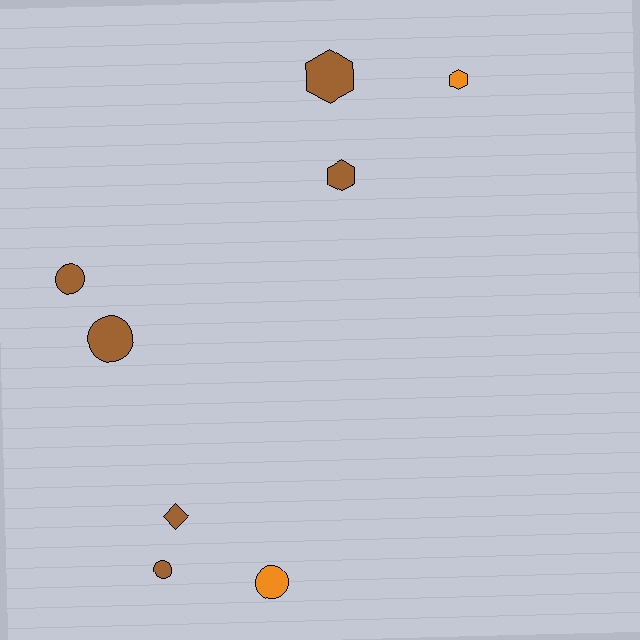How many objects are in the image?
There are 8 objects.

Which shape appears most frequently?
Circle, with 4 objects.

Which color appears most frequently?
Brown, with 6 objects.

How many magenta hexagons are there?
There are no magenta hexagons.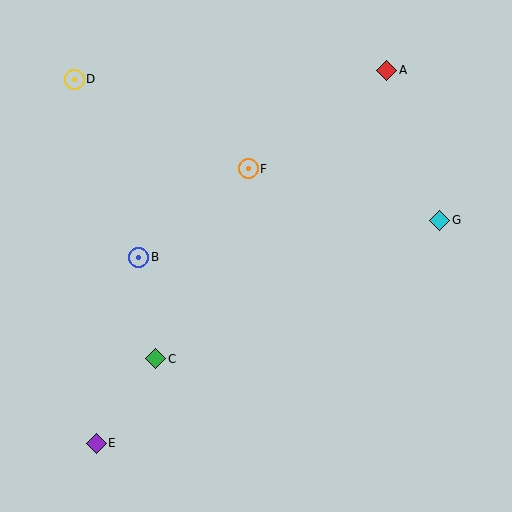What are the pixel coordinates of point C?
Point C is at (156, 359).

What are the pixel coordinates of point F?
Point F is at (248, 169).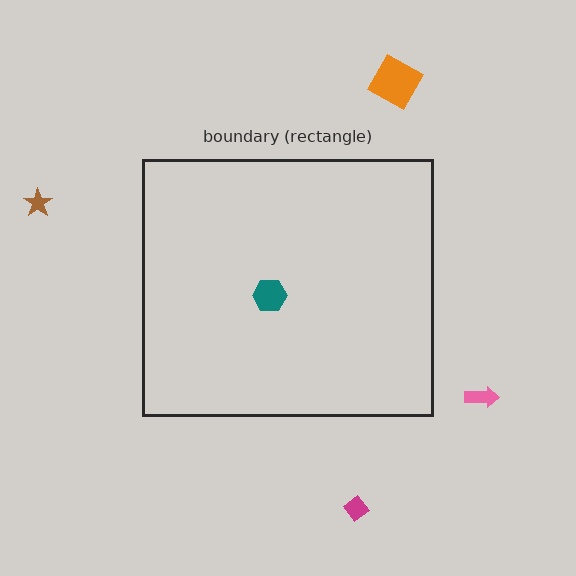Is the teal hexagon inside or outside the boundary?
Inside.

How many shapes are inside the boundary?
1 inside, 4 outside.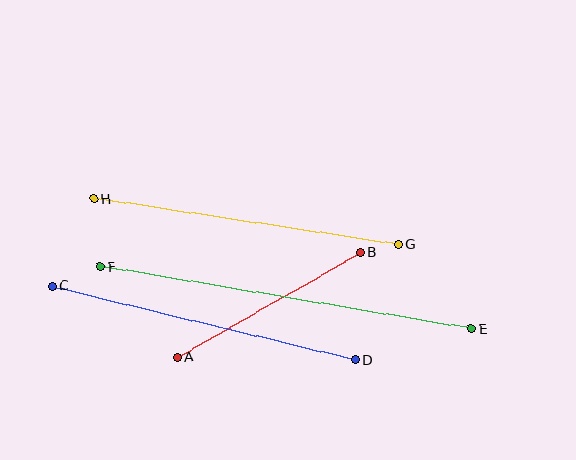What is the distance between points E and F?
The distance is approximately 376 pixels.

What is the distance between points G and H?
The distance is approximately 308 pixels.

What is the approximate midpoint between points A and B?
The midpoint is at approximately (269, 305) pixels.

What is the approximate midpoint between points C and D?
The midpoint is at approximately (204, 323) pixels.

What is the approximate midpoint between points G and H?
The midpoint is at approximately (246, 221) pixels.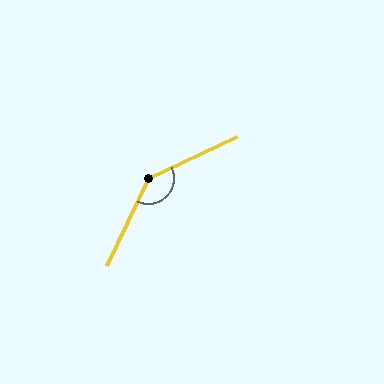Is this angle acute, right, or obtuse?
It is obtuse.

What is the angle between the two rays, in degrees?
Approximately 141 degrees.